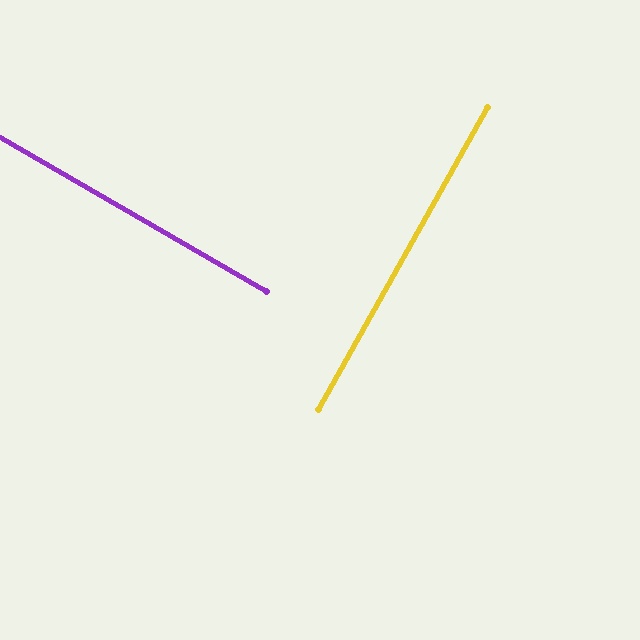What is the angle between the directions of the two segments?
Approximately 89 degrees.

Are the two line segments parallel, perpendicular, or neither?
Perpendicular — they meet at approximately 89°.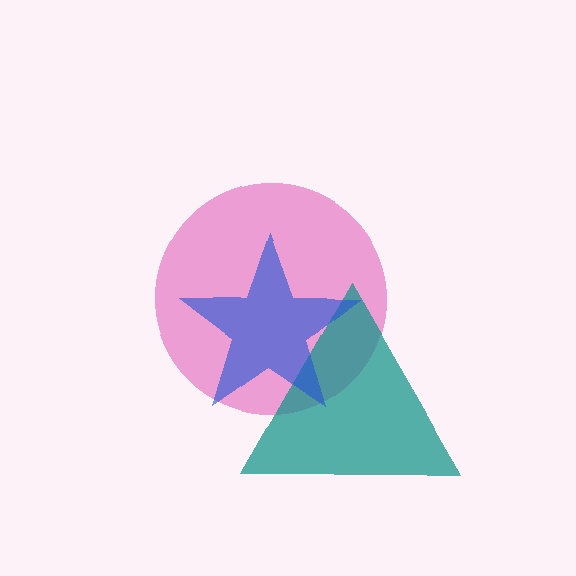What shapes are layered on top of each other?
The layered shapes are: a magenta circle, a teal triangle, a blue star.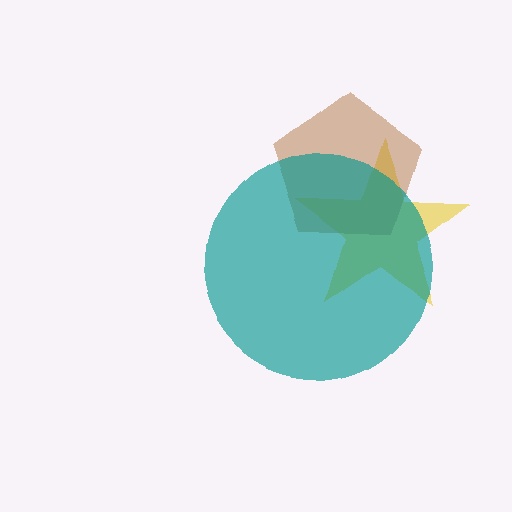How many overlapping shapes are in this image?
There are 3 overlapping shapes in the image.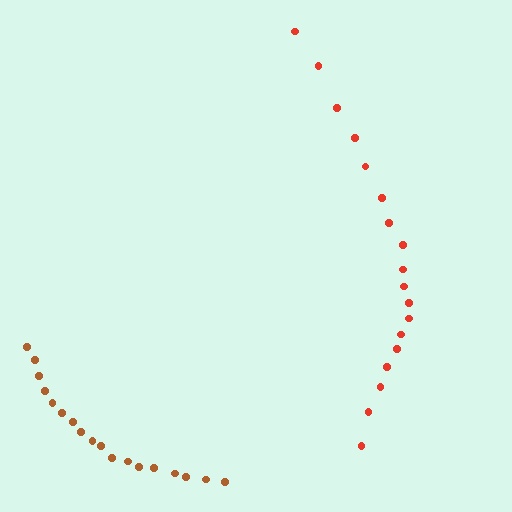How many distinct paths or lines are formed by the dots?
There are 2 distinct paths.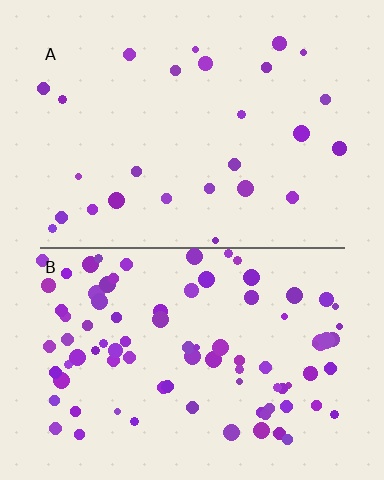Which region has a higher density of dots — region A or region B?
B (the bottom).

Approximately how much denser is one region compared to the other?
Approximately 3.3× — region B over region A.